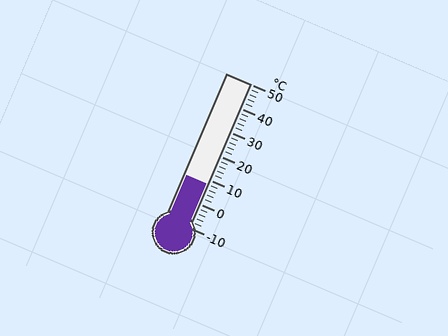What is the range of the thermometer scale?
The thermometer scale ranges from -10°C to 50°C.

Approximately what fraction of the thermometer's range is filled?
The thermometer is filled to approximately 30% of its range.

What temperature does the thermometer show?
The thermometer shows approximately 8°C.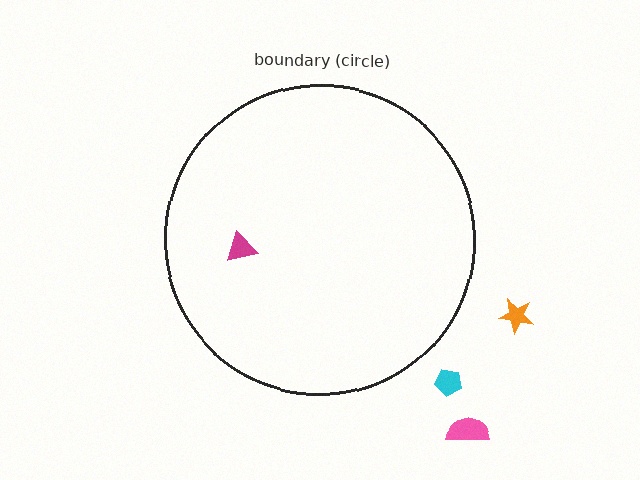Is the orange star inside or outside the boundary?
Outside.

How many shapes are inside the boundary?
1 inside, 3 outside.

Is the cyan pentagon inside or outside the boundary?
Outside.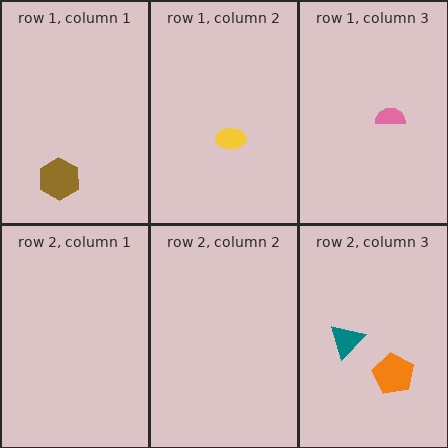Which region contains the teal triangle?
The row 2, column 3 region.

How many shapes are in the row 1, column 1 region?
1.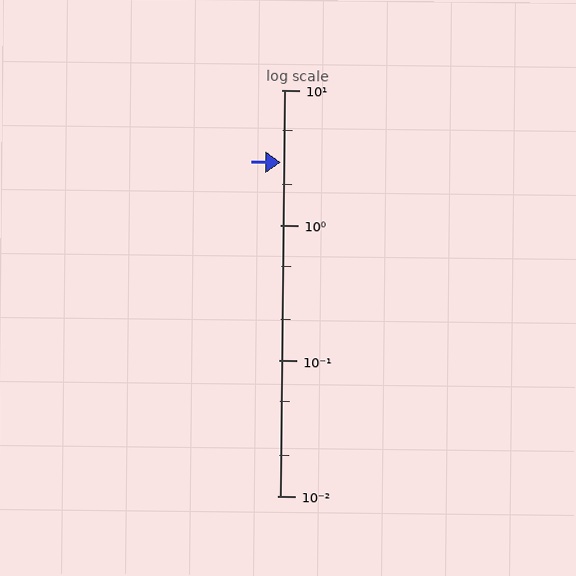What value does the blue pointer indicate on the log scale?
The pointer indicates approximately 2.9.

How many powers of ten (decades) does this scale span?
The scale spans 3 decades, from 0.01 to 10.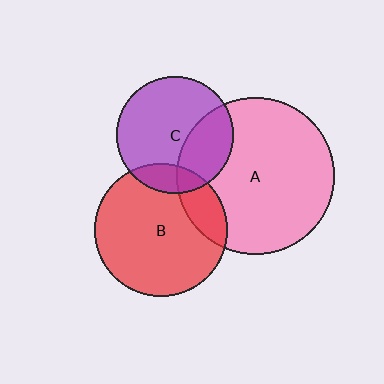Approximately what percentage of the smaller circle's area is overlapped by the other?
Approximately 15%.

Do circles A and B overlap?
Yes.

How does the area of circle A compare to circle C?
Approximately 1.8 times.